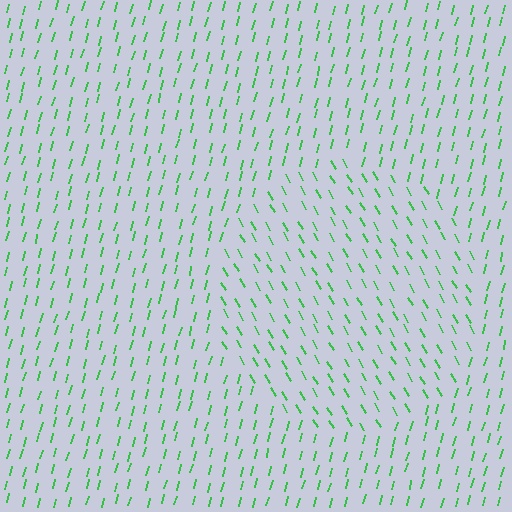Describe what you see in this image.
The image is filled with small green line segments. A circle region in the image has lines oriented differently from the surrounding lines, creating a visible texture boundary.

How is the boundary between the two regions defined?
The boundary is defined purely by a change in line orientation (approximately 45 degrees difference). All lines are the same color and thickness.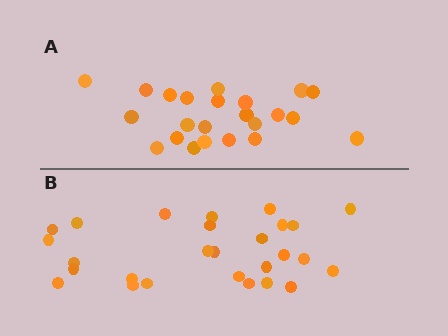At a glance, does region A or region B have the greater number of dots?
Region B (the bottom region) has more dots.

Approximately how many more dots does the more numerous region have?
Region B has about 4 more dots than region A.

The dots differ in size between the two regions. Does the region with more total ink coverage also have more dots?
No. Region A has more total ink coverage because its dots are larger, but region B actually contains more individual dots. Total area can be misleading — the number of items is what matters here.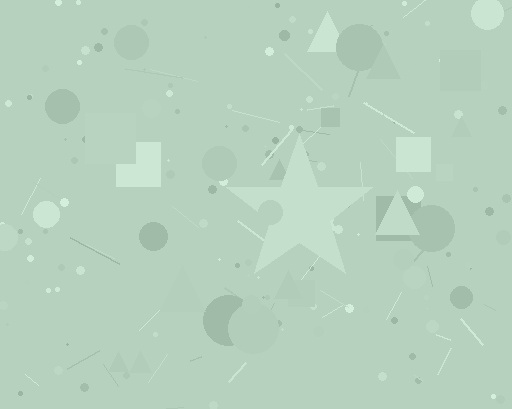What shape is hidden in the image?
A star is hidden in the image.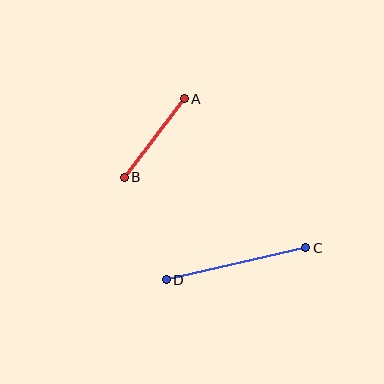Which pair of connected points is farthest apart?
Points C and D are farthest apart.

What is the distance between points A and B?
The distance is approximately 99 pixels.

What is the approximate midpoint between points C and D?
The midpoint is at approximately (236, 264) pixels.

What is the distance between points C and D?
The distance is approximately 143 pixels.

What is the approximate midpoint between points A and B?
The midpoint is at approximately (154, 138) pixels.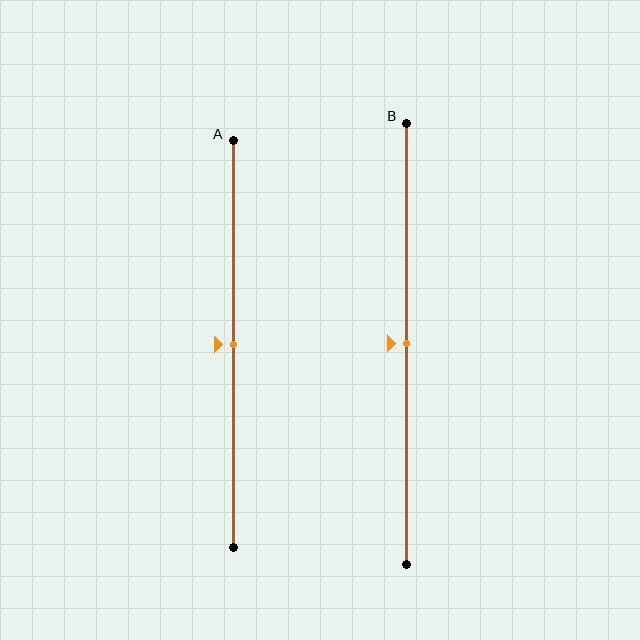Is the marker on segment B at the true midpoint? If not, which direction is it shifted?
Yes, the marker on segment B is at the true midpoint.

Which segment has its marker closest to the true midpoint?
Segment A has its marker closest to the true midpoint.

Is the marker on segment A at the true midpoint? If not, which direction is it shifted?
Yes, the marker on segment A is at the true midpoint.